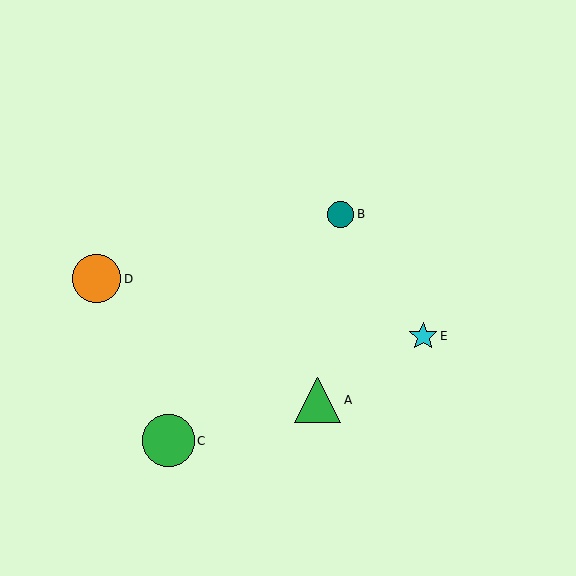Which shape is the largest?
The green circle (labeled C) is the largest.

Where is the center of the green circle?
The center of the green circle is at (168, 441).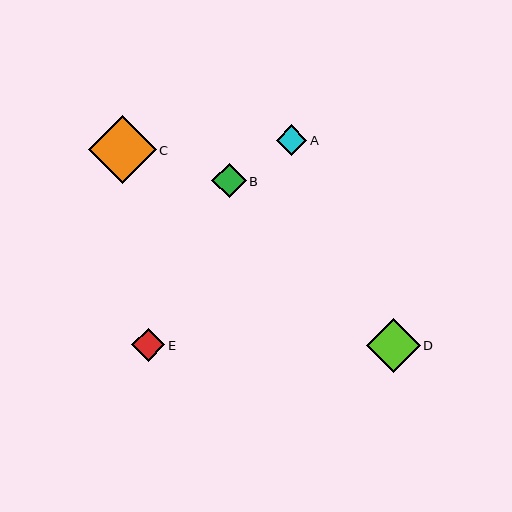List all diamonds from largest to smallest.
From largest to smallest: C, D, B, E, A.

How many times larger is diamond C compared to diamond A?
Diamond C is approximately 2.2 times the size of diamond A.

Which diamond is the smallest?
Diamond A is the smallest with a size of approximately 30 pixels.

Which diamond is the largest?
Diamond C is the largest with a size of approximately 68 pixels.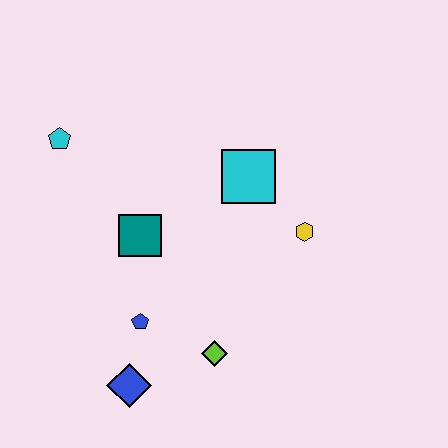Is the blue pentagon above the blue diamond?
Yes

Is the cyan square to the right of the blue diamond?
Yes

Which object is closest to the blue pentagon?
The blue diamond is closest to the blue pentagon.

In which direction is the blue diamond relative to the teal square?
The blue diamond is below the teal square.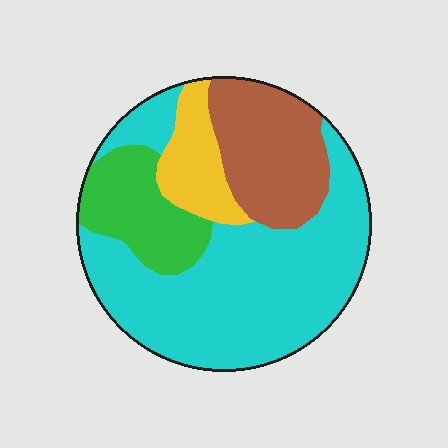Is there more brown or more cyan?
Cyan.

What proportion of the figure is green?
Green takes up about one sixth (1/6) of the figure.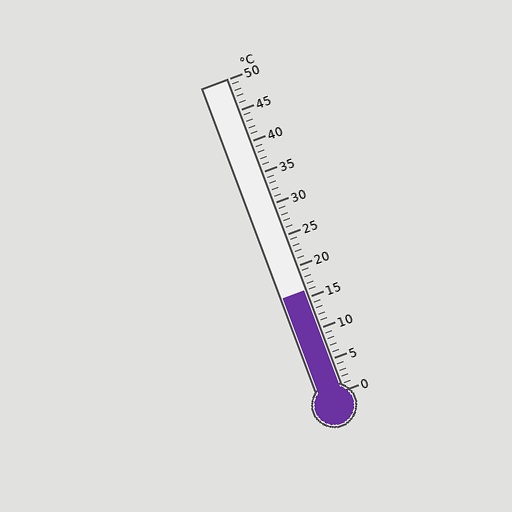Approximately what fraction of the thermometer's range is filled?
The thermometer is filled to approximately 30% of its range.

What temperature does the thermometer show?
The thermometer shows approximately 16°C.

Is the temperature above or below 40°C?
The temperature is below 40°C.